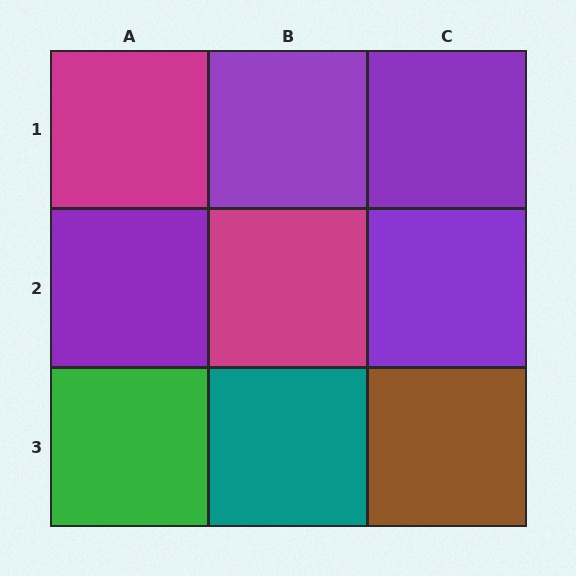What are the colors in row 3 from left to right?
Green, teal, brown.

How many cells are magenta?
2 cells are magenta.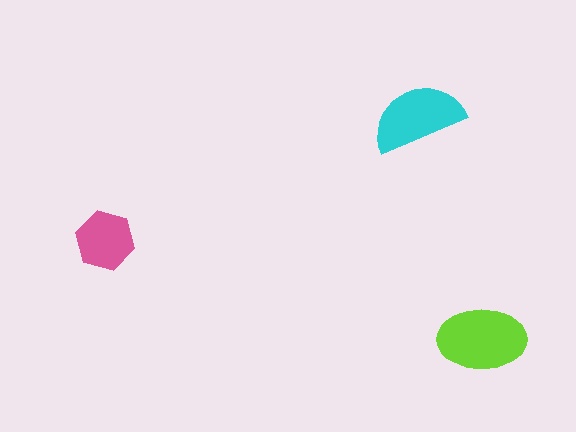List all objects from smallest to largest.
The pink hexagon, the cyan semicircle, the lime ellipse.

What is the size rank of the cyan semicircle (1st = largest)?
2nd.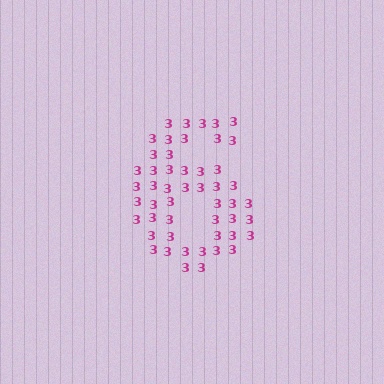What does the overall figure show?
The overall figure shows the digit 6.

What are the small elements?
The small elements are digit 3's.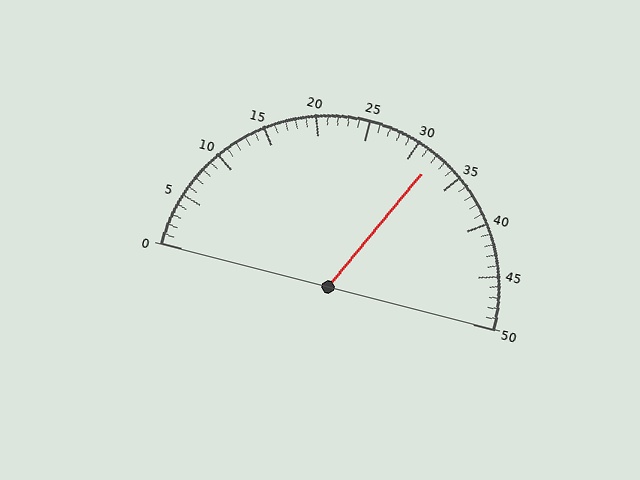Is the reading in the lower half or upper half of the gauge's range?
The reading is in the upper half of the range (0 to 50).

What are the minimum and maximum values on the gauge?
The gauge ranges from 0 to 50.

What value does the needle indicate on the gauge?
The needle indicates approximately 32.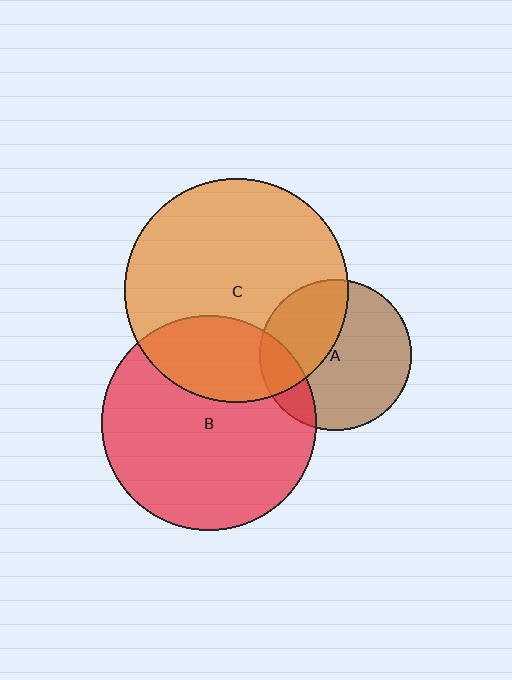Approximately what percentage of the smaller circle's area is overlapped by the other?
Approximately 30%.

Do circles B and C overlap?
Yes.